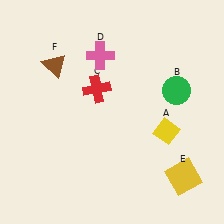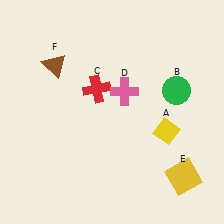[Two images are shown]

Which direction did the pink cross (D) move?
The pink cross (D) moved down.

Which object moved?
The pink cross (D) moved down.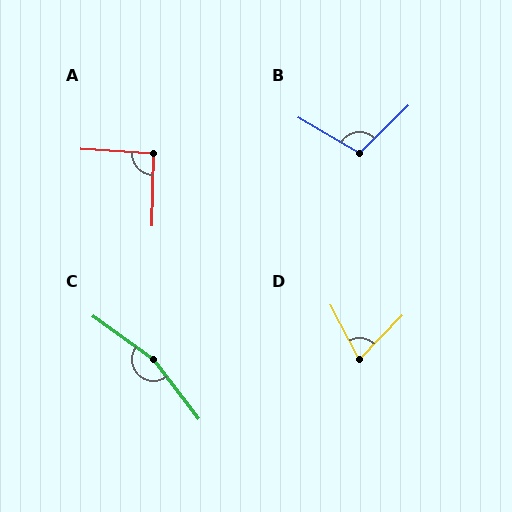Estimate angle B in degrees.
Approximately 105 degrees.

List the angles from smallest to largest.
D (72°), A (92°), B (105°), C (163°).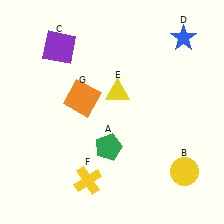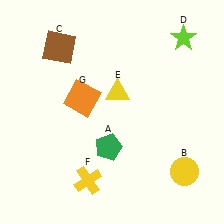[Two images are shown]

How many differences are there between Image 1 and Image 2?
There are 2 differences between the two images.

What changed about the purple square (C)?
In Image 1, C is purple. In Image 2, it changed to brown.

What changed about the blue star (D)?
In Image 1, D is blue. In Image 2, it changed to lime.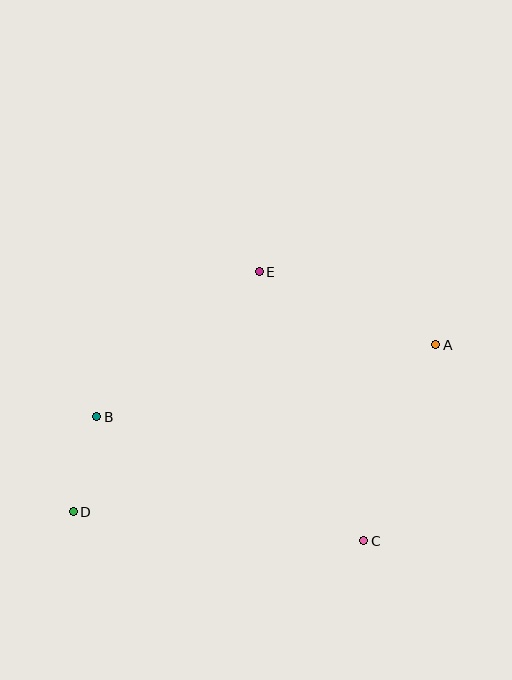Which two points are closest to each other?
Points B and D are closest to each other.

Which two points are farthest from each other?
Points A and D are farthest from each other.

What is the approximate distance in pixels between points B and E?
The distance between B and E is approximately 218 pixels.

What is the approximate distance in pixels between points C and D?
The distance between C and D is approximately 292 pixels.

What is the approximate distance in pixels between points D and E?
The distance between D and E is approximately 304 pixels.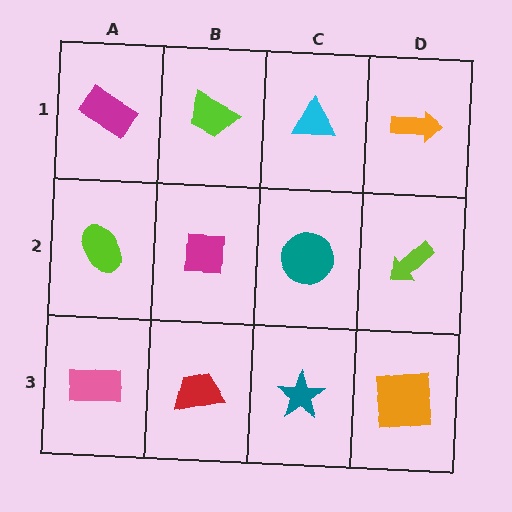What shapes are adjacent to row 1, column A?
A lime ellipse (row 2, column A), a lime trapezoid (row 1, column B).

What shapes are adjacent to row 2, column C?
A cyan triangle (row 1, column C), a teal star (row 3, column C), a magenta square (row 2, column B), a lime arrow (row 2, column D).